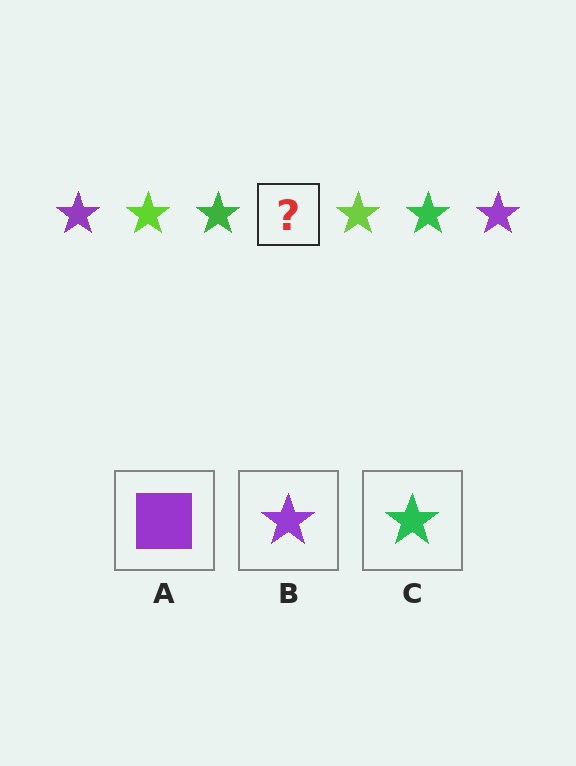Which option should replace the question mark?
Option B.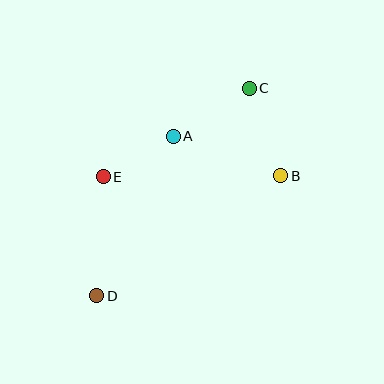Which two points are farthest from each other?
Points C and D are farthest from each other.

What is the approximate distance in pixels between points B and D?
The distance between B and D is approximately 219 pixels.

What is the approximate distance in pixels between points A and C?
The distance between A and C is approximately 90 pixels.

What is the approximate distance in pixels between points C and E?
The distance between C and E is approximately 171 pixels.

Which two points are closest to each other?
Points A and E are closest to each other.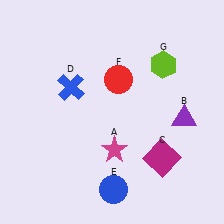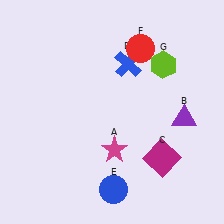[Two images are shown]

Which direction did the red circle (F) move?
The red circle (F) moved up.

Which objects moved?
The objects that moved are: the blue cross (D), the red circle (F).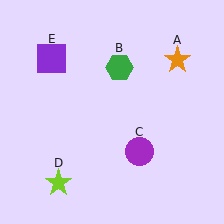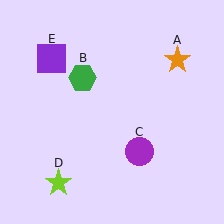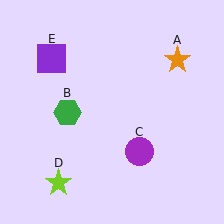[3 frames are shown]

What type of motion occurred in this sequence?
The green hexagon (object B) rotated counterclockwise around the center of the scene.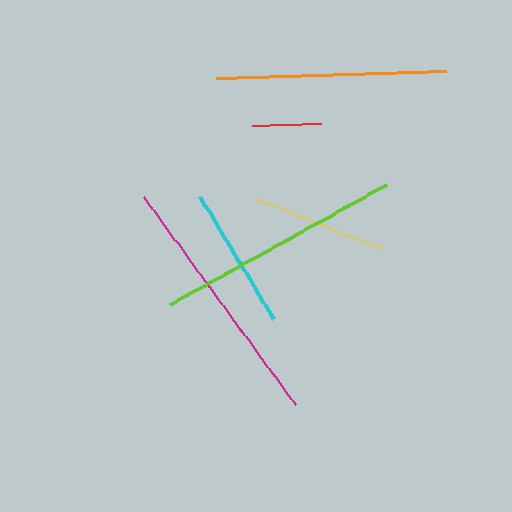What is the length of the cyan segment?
The cyan segment is approximately 143 pixels long.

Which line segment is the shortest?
The red line is the shortest at approximately 69 pixels.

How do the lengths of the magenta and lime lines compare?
The magenta and lime lines are approximately the same length.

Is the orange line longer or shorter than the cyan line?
The orange line is longer than the cyan line.